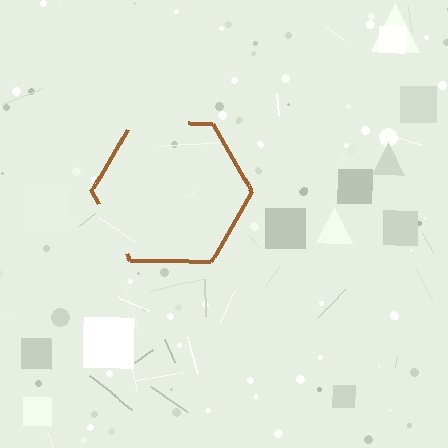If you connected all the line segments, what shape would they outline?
They would outline a hexagon.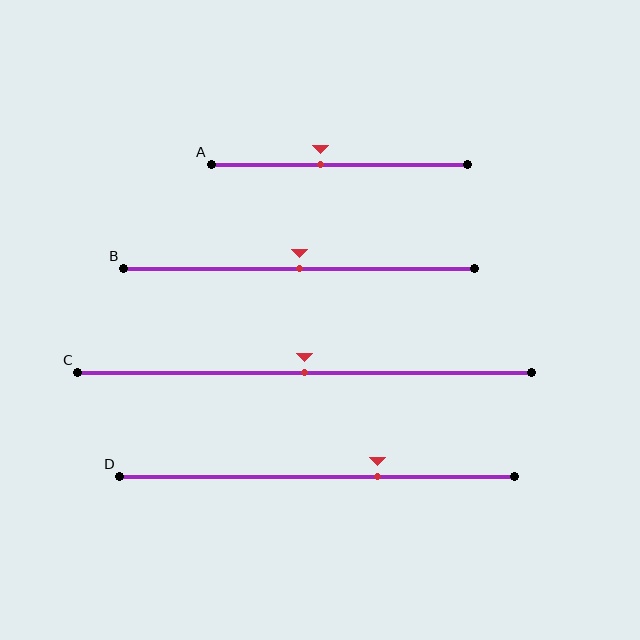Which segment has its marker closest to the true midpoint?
Segment B has its marker closest to the true midpoint.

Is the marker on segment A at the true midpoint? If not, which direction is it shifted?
No, the marker on segment A is shifted to the left by about 8% of the segment length.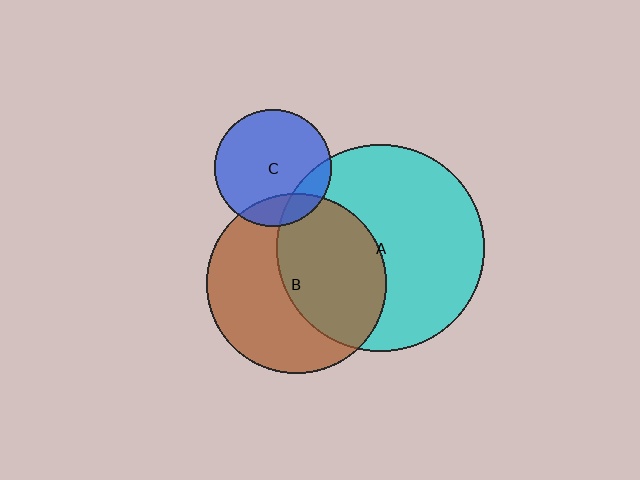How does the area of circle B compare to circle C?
Approximately 2.3 times.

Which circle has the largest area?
Circle A (cyan).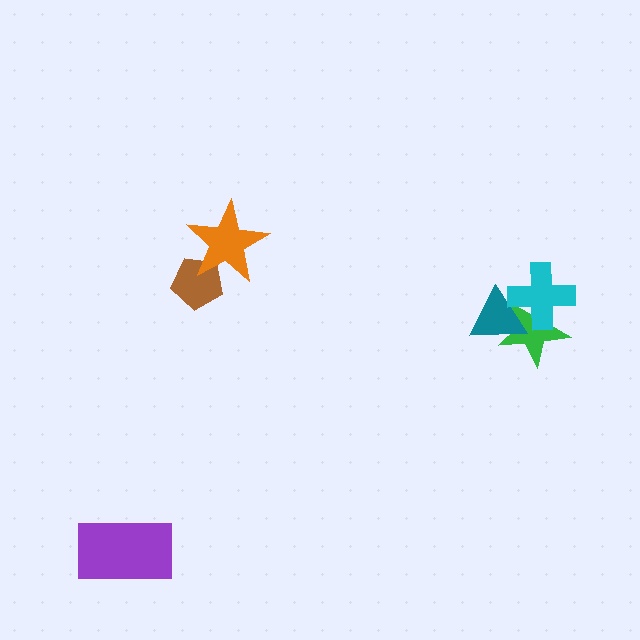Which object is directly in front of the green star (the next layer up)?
The teal triangle is directly in front of the green star.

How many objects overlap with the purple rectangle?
0 objects overlap with the purple rectangle.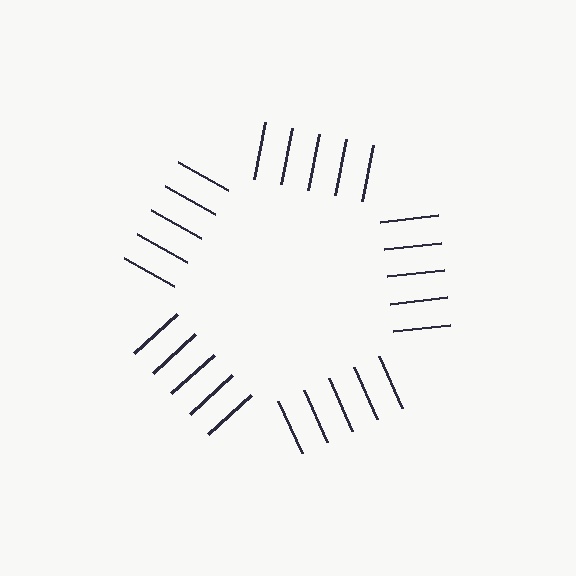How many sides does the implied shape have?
5 sides — the line-ends trace a pentagon.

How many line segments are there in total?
25 — 5 along each of the 5 edges.